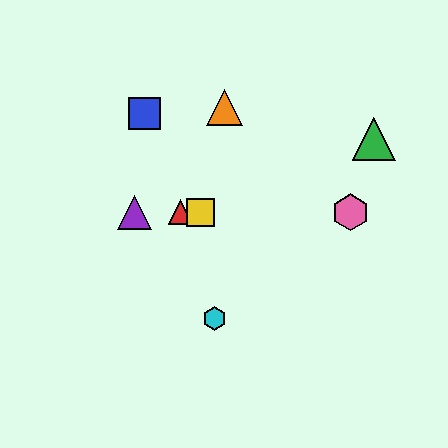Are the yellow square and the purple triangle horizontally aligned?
Yes, both are at y≈212.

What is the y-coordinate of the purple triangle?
The purple triangle is at y≈212.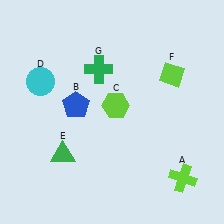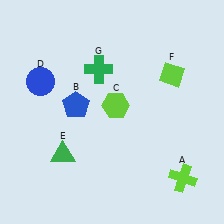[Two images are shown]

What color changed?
The circle (D) changed from cyan in Image 1 to blue in Image 2.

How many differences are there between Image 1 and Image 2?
There is 1 difference between the two images.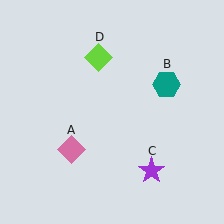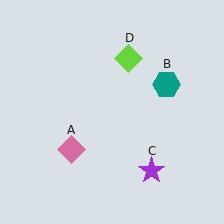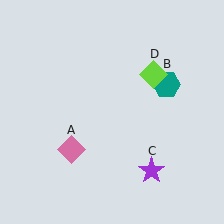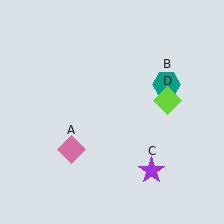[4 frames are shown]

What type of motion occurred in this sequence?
The lime diamond (object D) rotated clockwise around the center of the scene.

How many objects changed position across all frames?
1 object changed position: lime diamond (object D).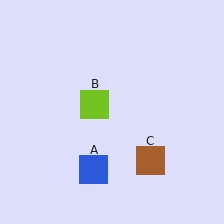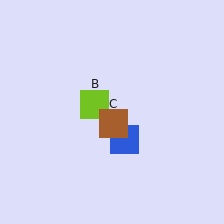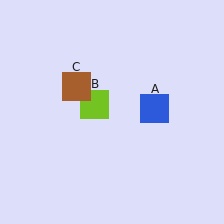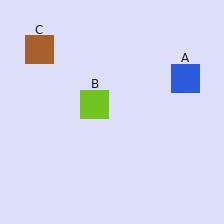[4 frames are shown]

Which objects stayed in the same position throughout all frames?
Lime square (object B) remained stationary.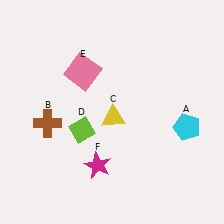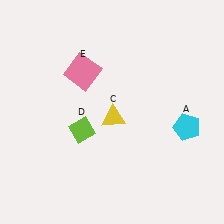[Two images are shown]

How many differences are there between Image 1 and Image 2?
There are 2 differences between the two images.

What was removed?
The brown cross (B), the magenta star (F) were removed in Image 2.